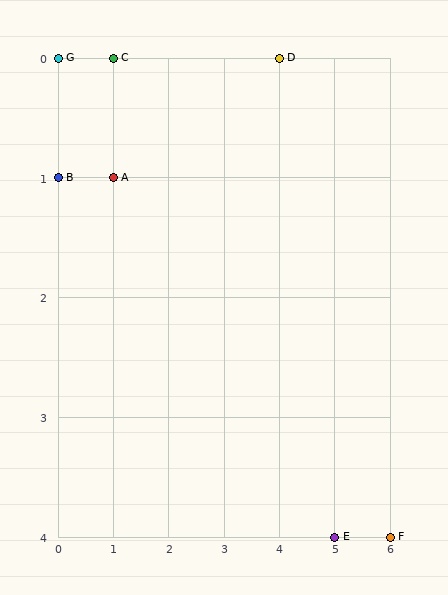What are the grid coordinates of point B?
Point B is at grid coordinates (0, 1).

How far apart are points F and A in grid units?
Points F and A are 5 columns and 3 rows apart (about 5.8 grid units diagonally).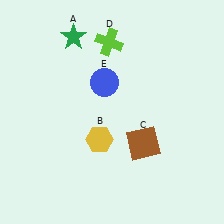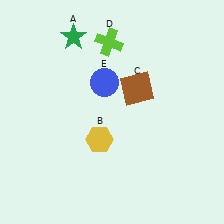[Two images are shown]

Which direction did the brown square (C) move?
The brown square (C) moved up.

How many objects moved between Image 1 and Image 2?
1 object moved between the two images.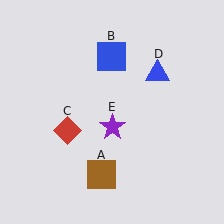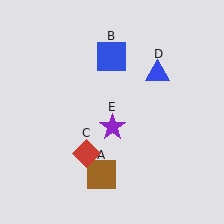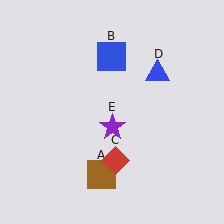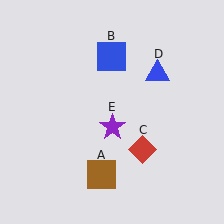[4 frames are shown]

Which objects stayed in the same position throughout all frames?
Brown square (object A) and blue square (object B) and blue triangle (object D) and purple star (object E) remained stationary.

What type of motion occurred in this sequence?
The red diamond (object C) rotated counterclockwise around the center of the scene.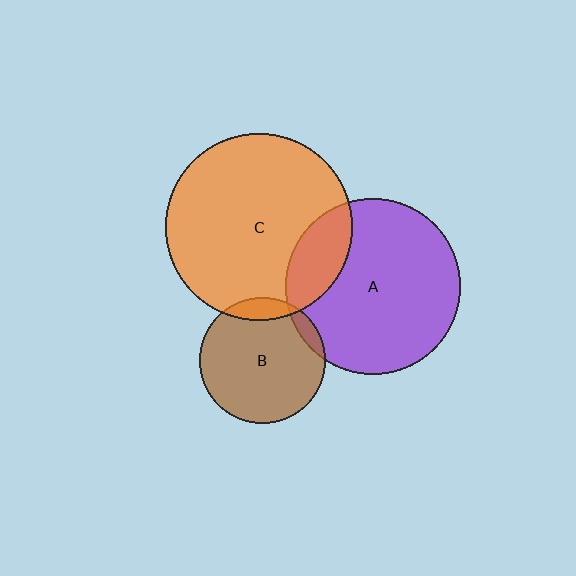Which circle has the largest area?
Circle C (orange).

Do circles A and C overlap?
Yes.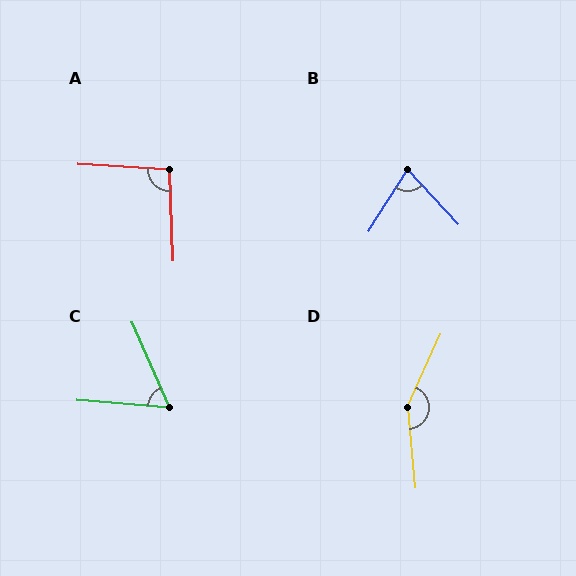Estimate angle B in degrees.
Approximately 75 degrees.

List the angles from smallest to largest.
C (62°), B (75°), A (96°), D (150°).